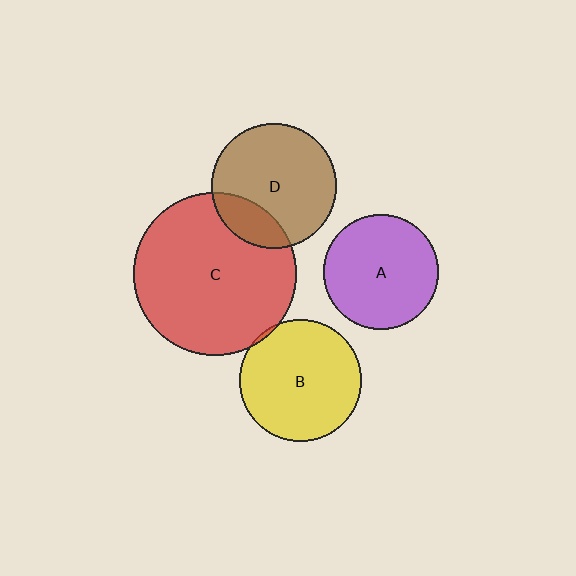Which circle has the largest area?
Circle C (red).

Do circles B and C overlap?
Yes.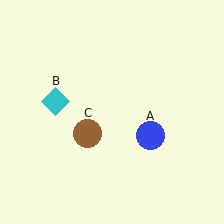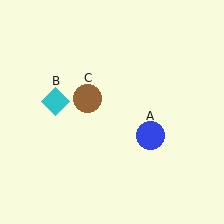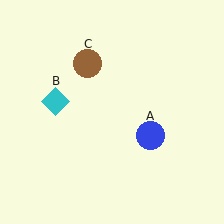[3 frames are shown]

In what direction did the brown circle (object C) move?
The brown circle (object C) moved up.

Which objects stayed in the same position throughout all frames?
Blue circle (object A) and cyan diamond (object B) remained stationary.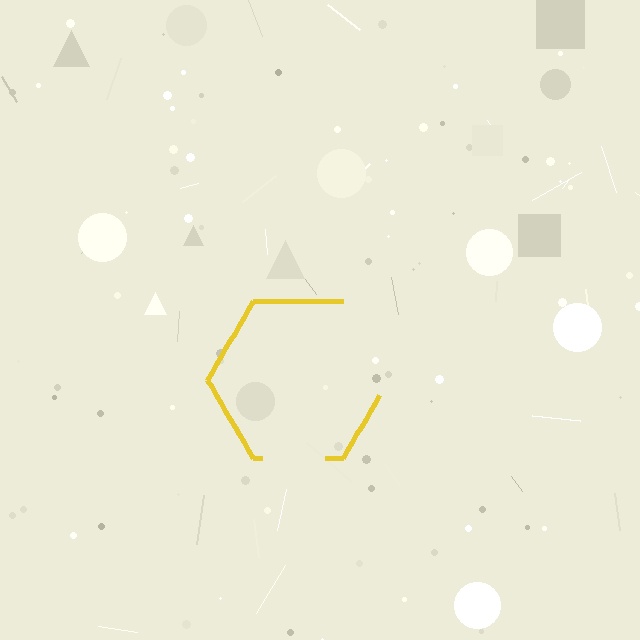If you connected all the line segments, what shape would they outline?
They would outline a hexagon.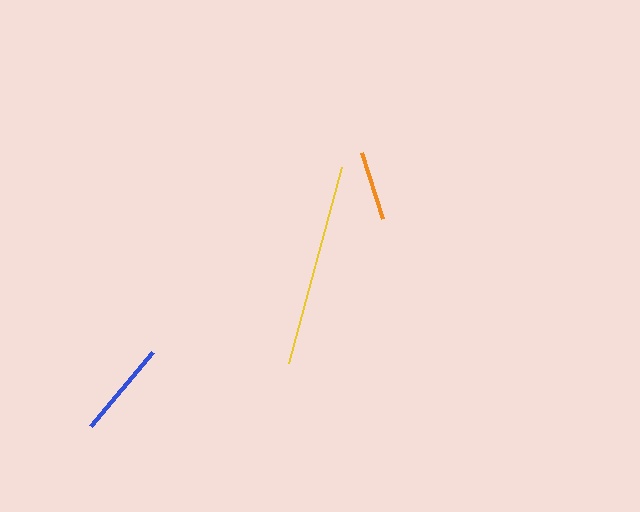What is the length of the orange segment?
The orange segment is approximately 70 pixels long.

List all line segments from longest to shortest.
From longest to shortest: yellow, blue, orange.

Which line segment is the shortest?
The orange line is the shortest at approximately 70 pixels.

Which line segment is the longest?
The yellow line is the longest at approximately 202 pixels.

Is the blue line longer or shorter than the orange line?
The blue line is longer than the orange line.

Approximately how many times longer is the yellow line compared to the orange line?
The yellow line is approximately 2.9 times the length of the orange line.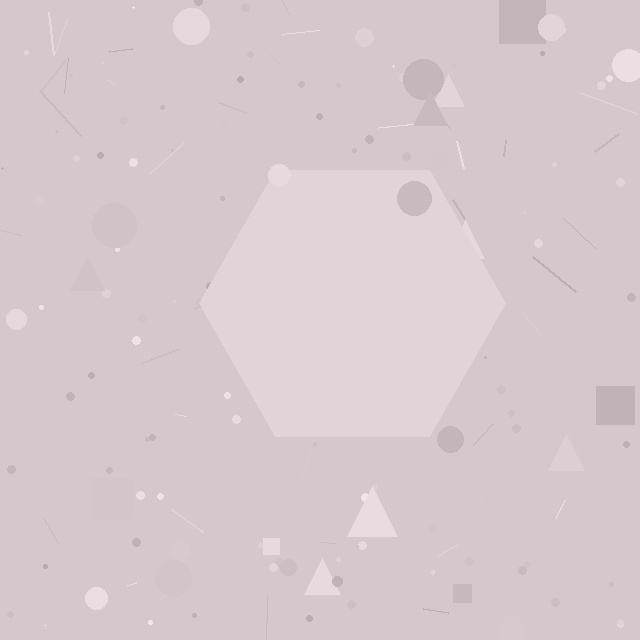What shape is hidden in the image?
A hexagon is hidden in the image.